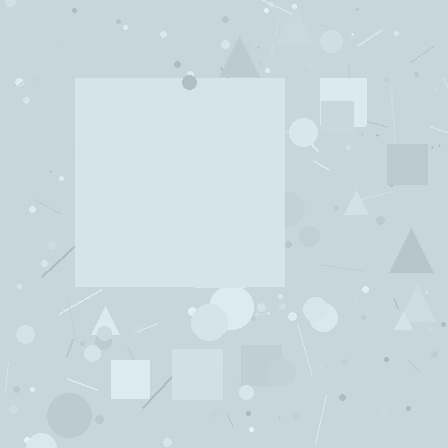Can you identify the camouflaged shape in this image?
The camouflaged shape is a square.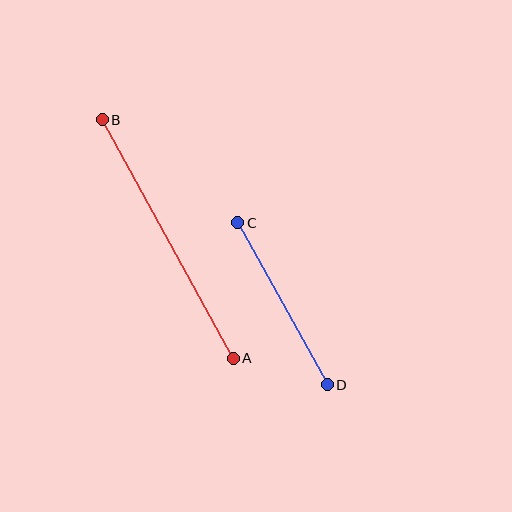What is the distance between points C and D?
The distance is approximately 185 pixels.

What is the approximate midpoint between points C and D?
The midpoint is at approximately (283, 304) pixels.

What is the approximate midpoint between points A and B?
The midpoint is at approximately (168, 239) pixels.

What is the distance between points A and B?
The distance is approximately 272 pixels.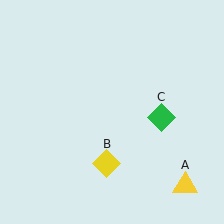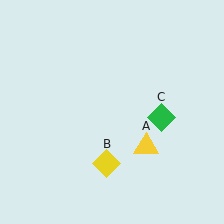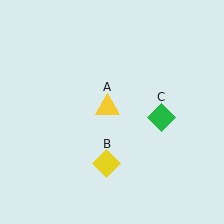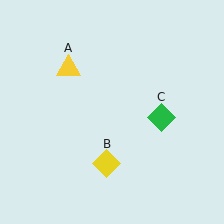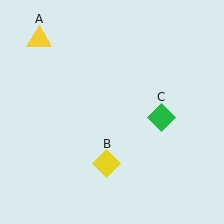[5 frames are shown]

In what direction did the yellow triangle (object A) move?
The yellow triangle (object A) moved up and to the left.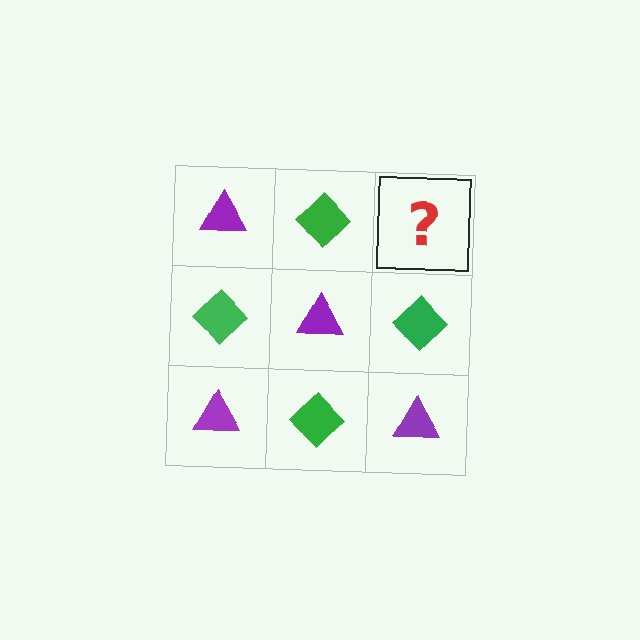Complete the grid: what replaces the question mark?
The question mark should be replaced with a purple triangle.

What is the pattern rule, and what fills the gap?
The rule is that it alternates purple triangle and green diamond in a checkerboard pattern. The gap should be filled with a purple triangle.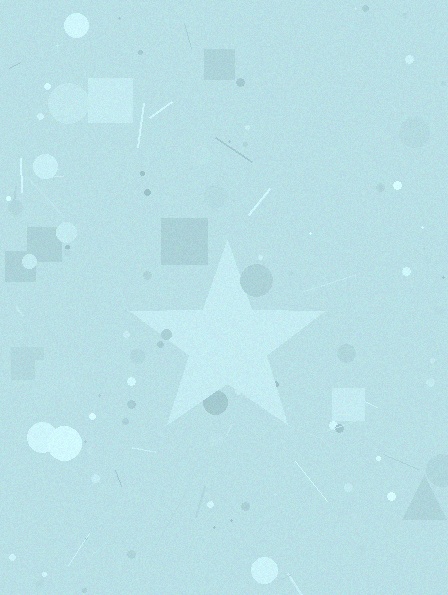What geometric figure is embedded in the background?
A star is embedded in the background.